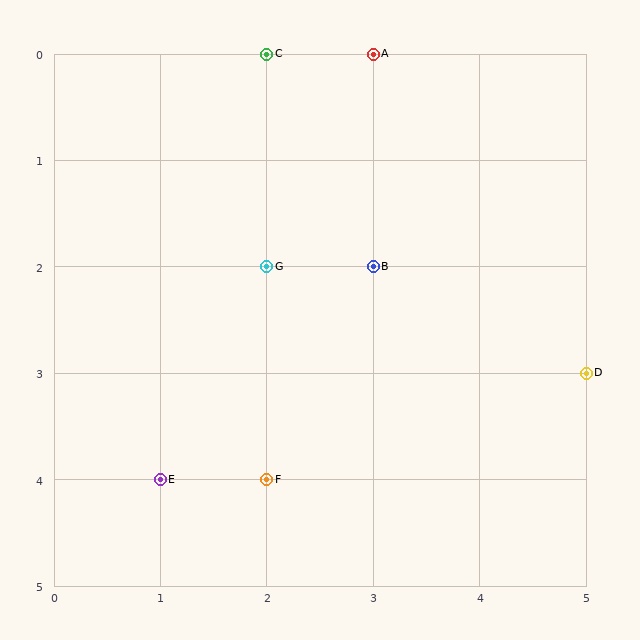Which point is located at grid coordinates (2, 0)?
Point C is at (2, 0).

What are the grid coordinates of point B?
Point B is at grid coordinates (3, 2).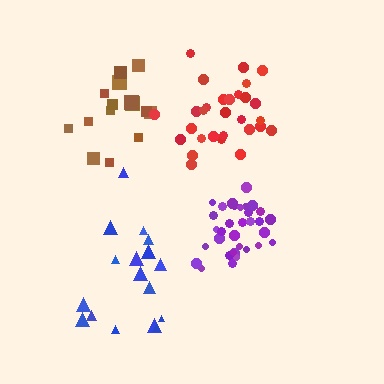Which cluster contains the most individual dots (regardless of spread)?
Purple (33).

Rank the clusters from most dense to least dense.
purple, red, brown, blue.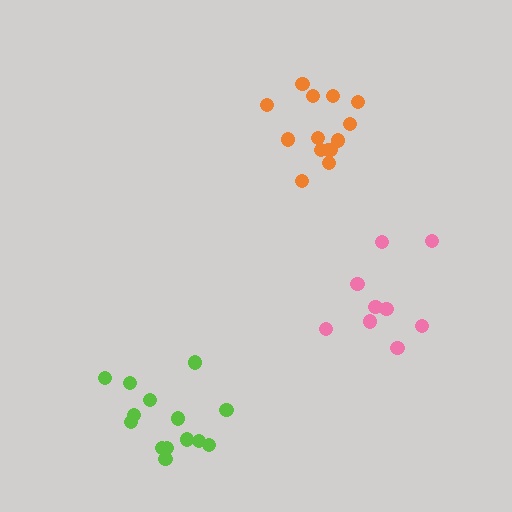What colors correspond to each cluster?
The clusters are colored: pink, orange, lime.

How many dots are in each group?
Group 1: 9 dots, Group 2: 14 dots, Group 3: 14 dots (37 total).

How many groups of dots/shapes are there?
There are 3 groups.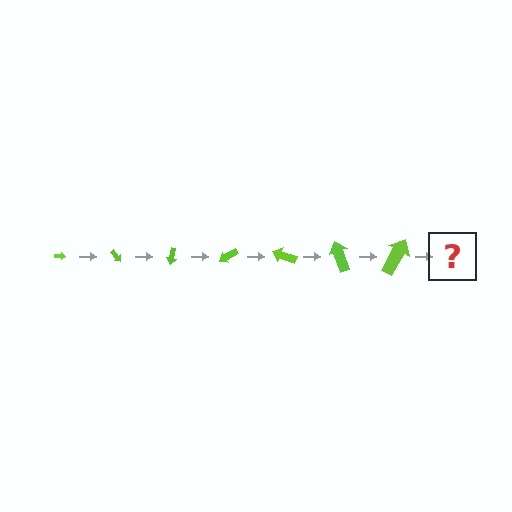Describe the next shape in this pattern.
It should be an arrow, larger than the previous one and rotated 350 degrees from the start.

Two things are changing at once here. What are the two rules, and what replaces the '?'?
The two rules are that the arrow grows larger each step and it rotates 50 degrees each step. The '?' should be an arrow, larger than the previous one and rotated 350 degrees from the start.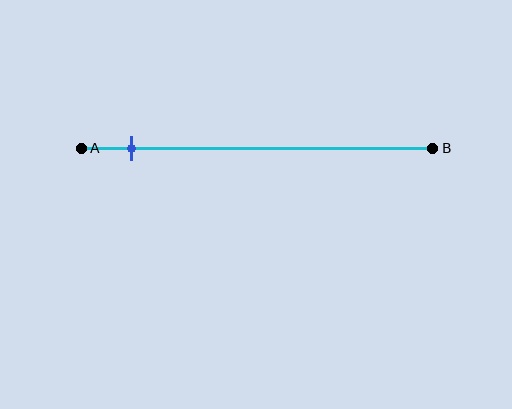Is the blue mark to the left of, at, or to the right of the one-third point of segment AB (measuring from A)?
The blue mark is to the left of the one-third point of segment AB.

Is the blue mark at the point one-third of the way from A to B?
No, the mark is at about 15% from A, not at the 33% one-third point.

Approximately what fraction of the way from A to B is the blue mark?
The blue mark is approximately 15% of the way from A to B.